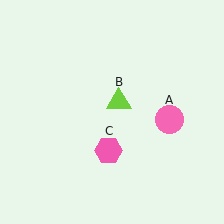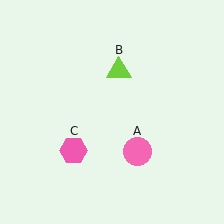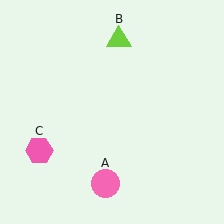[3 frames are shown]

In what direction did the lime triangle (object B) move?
The lime triangle (object B) moved up.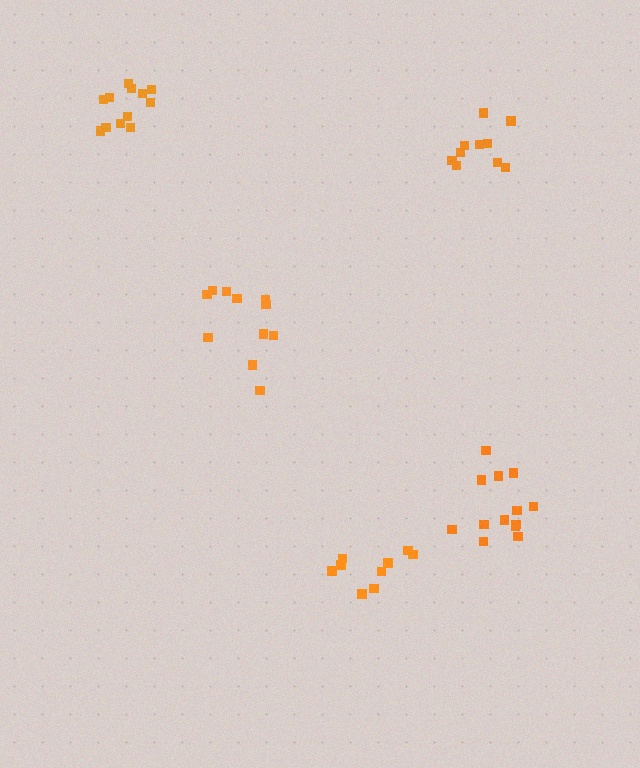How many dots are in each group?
Group 1: 11 dots, Group 2: 10 dots, Group 3: 13 dots, Group 4: 12 dots, Group 5: 9 dots (55 total).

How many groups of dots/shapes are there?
There are 5 groups.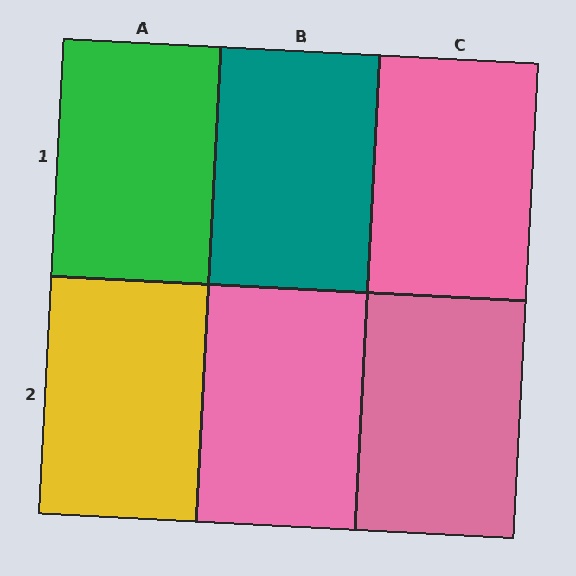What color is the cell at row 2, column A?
Yellow.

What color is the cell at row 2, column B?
Pink.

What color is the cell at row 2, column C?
Pink.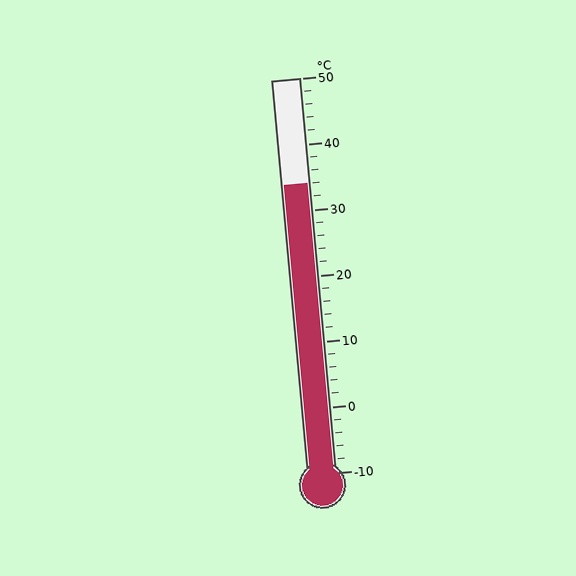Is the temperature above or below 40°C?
The temperature is below 40°C.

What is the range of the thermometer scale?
The thermometer scale ranges from -10°C to 50°C.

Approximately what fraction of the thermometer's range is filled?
The thermometer is filled to approximately 75% of its range.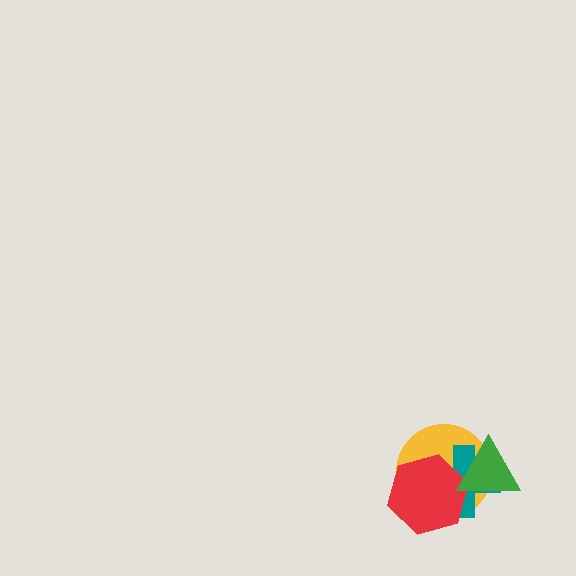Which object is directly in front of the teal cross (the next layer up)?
The red hexagon is directly in front of the teal cross.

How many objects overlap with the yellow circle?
3 objects overlap with the yellow circle.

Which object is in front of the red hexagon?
The green triangle is in front of the red hexagon.